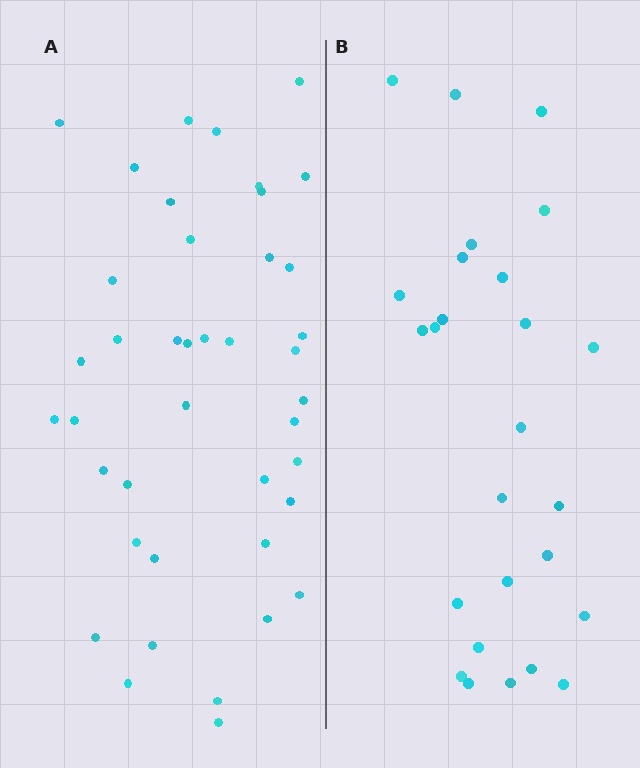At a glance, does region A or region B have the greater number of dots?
Region A (the left region) has more dots.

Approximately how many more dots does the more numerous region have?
Region A has approximately 15 more dots than region B.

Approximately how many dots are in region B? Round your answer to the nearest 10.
About 30 dots. (The exact count is 26, which rounds to 30.)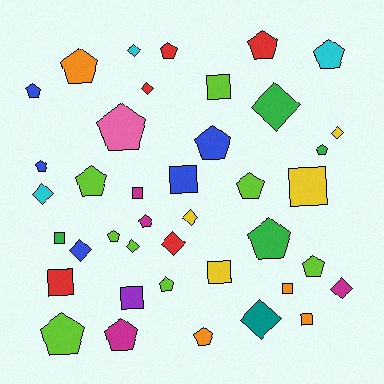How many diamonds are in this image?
There are 11 diamonds.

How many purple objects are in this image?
There is 1 purple object.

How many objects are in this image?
There are 40 objects.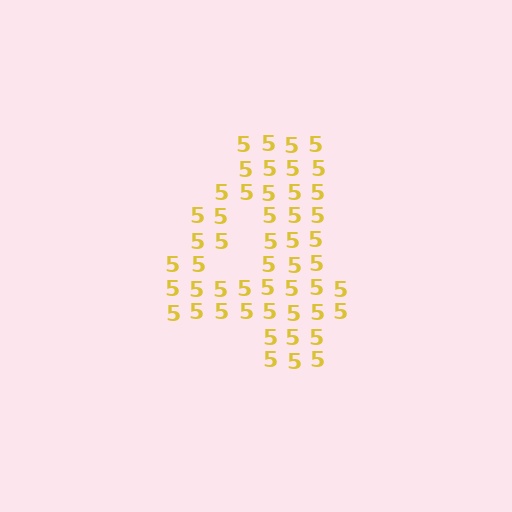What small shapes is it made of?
It is made of small digit 5's.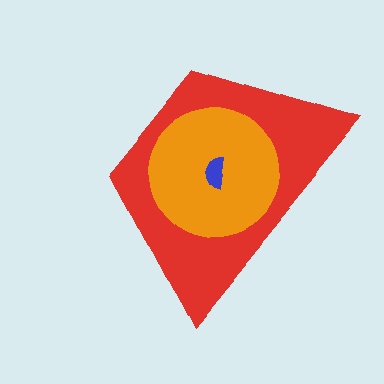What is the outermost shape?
The red trapezoid.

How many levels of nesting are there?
3.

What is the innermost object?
The blue semicircle.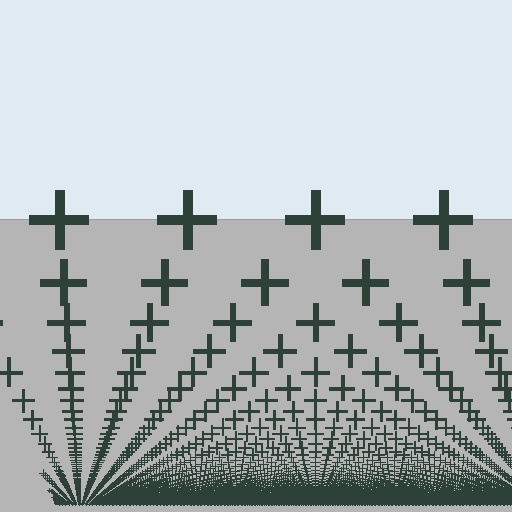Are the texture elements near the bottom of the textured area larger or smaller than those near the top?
Smaller. The gradient is inverted — elements near the bottom are smaller and denser.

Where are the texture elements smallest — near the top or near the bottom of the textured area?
Near the bottom.